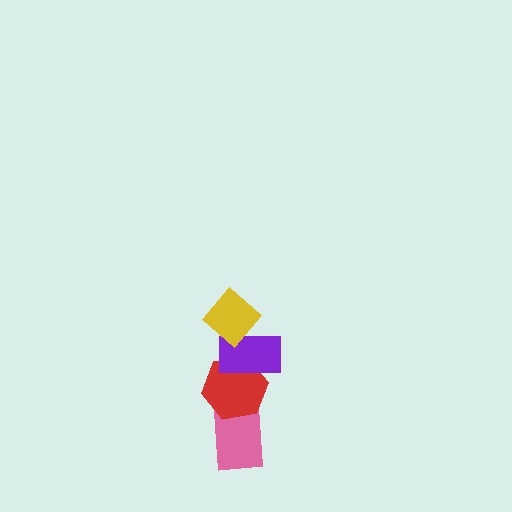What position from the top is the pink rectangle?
The pink rectangle is 4th from the top.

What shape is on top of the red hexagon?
The purple rectangle is on top of the red hexagon.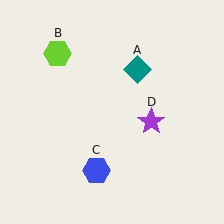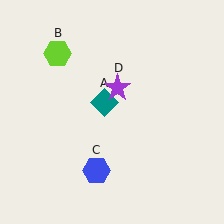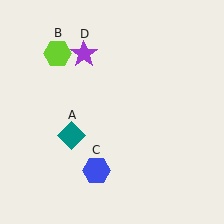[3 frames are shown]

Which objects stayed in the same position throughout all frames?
Lime hexagon (object B) and blue hexagon (object C) remained stationary.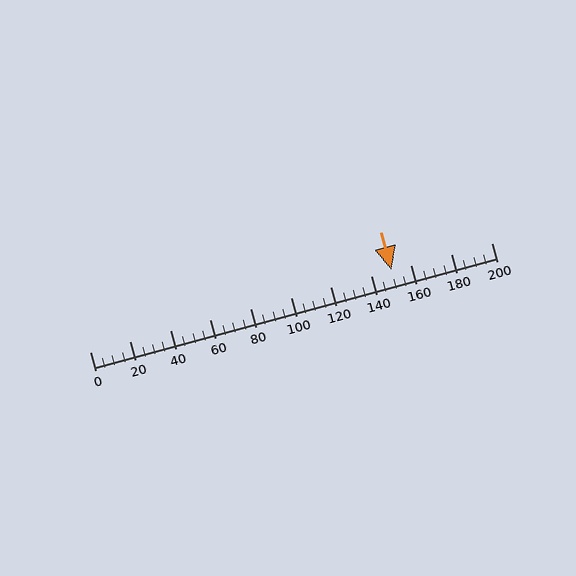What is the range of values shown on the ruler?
The ruler shows values from 0 to 200.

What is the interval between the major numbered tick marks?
The major tick marks are spaced 20 units apart.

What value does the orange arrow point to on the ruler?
The orange arrow points to approximately 150.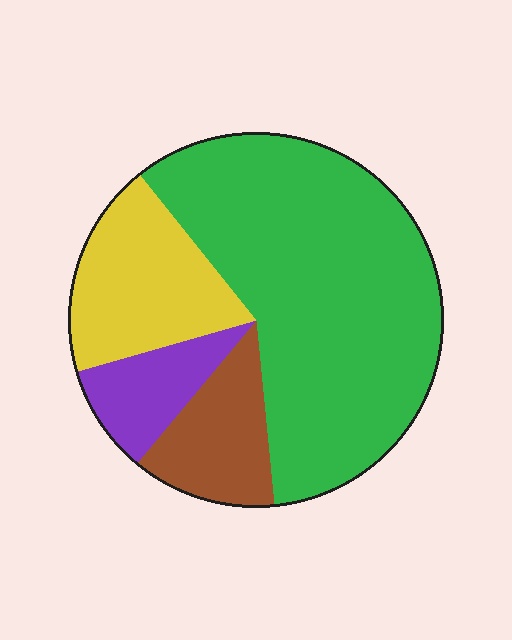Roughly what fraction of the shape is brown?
Brown takes up less than a sixth of the shape.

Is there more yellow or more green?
Green.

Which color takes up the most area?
Green, at roughly 60%.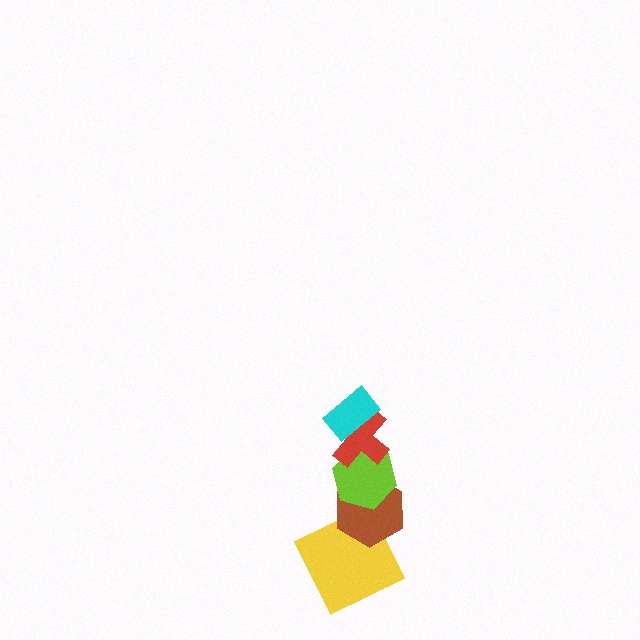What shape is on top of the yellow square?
The brown hexagon is on top of the yellow square.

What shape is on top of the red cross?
The cyan rectangle is on top of the red cross.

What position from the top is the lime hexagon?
The lime hexagon is 3rd from the top.